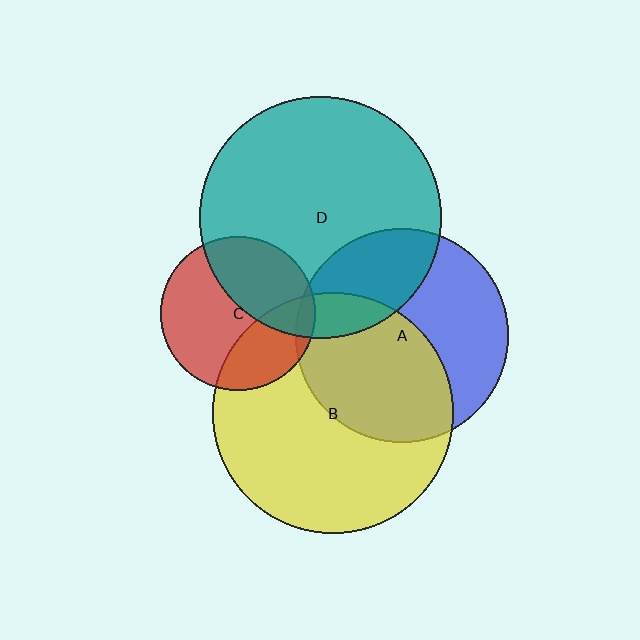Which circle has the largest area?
Circle D (teal).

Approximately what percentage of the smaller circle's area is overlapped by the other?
Approximately 10%.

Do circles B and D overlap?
Yes.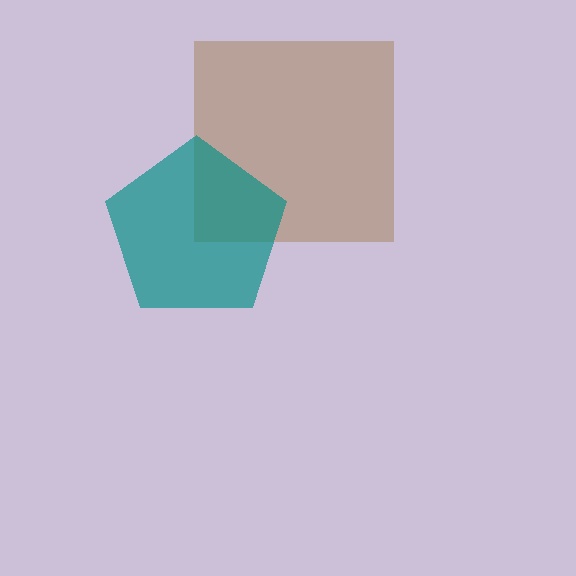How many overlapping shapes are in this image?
There are 2 overlapping shapes in the image.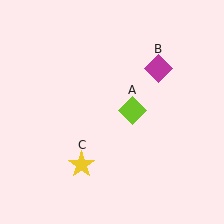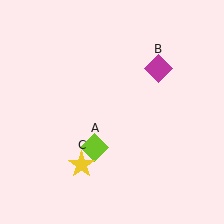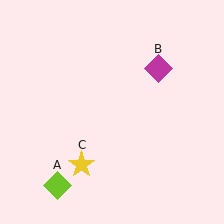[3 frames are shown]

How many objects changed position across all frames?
1 object changed position: lime diamond (object A).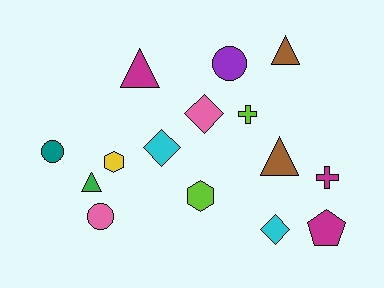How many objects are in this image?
There are 15 objects.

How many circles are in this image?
There are 3 circles.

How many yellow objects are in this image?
There is 1 yellow object.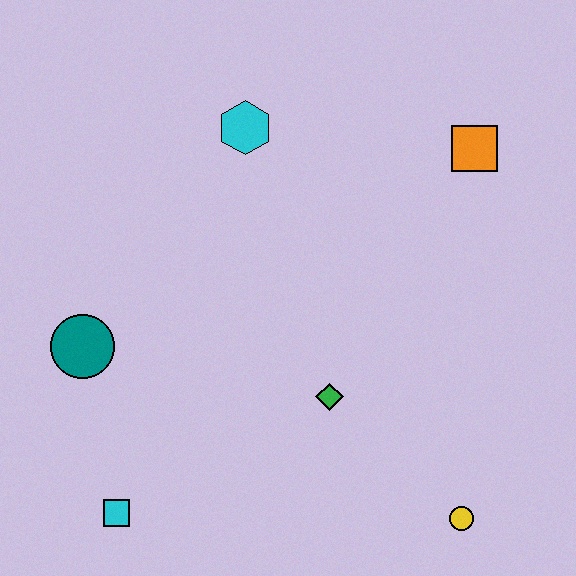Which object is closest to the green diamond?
The yellow circle is closest to the green diamond.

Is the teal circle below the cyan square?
No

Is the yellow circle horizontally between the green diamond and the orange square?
Yes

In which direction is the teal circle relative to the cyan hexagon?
The teal circle is below the cyan hexagon.